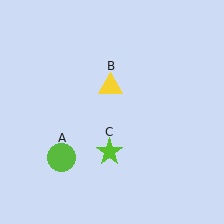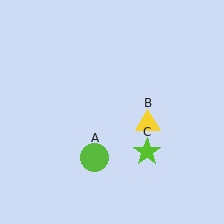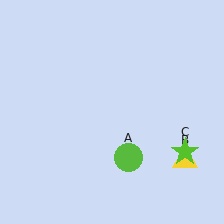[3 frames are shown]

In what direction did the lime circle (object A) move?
The lime circle (object A) moved right.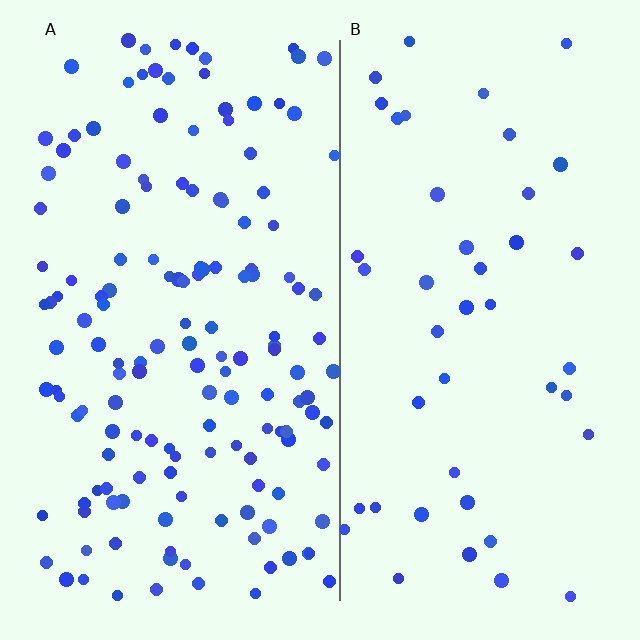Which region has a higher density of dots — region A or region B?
A (the left).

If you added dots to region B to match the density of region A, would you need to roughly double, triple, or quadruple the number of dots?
Approximately triple.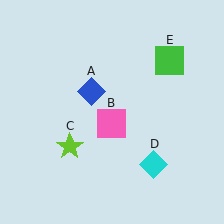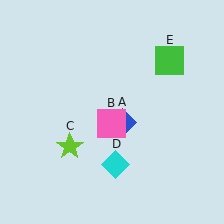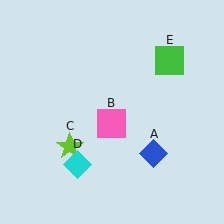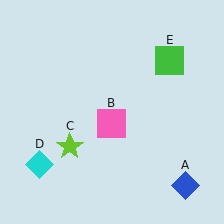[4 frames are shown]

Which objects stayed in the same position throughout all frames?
Pink square (object B) and lime star (object C) and green square (object E) remained stationary.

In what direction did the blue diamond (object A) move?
The blue diamond (object A) moved down and to the right.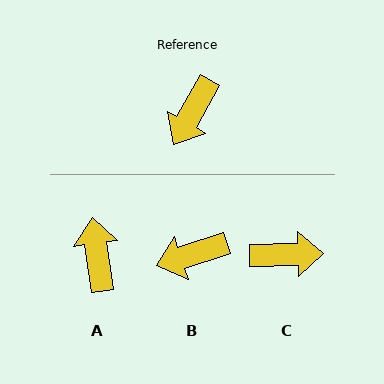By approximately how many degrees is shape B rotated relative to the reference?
Approximately 43 degrees clockwise.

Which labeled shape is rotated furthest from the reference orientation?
A, about 143 degrees away.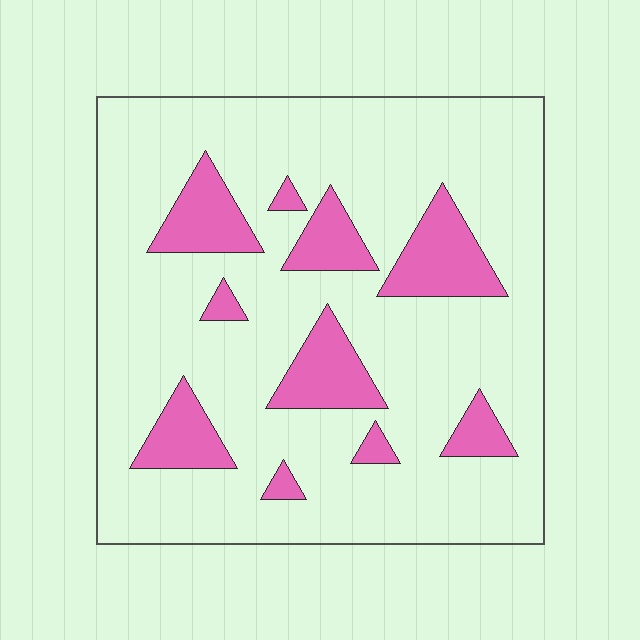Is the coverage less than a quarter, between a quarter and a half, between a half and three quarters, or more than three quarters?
Less than a quarter.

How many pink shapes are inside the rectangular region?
10.